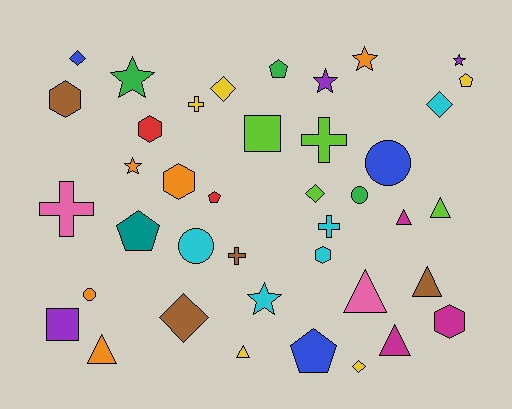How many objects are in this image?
There are 40 objects.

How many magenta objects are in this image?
There are 3 magenta objects.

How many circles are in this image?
There are 4 circles.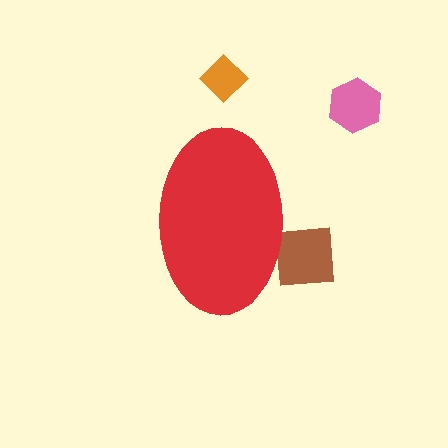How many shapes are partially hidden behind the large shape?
1 shape is partially hidden.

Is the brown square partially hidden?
Yes, the brown square is partially hidden behind the red ellipse.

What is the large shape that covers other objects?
A red ellipse.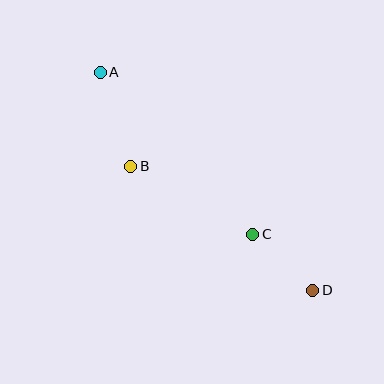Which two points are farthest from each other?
Points A and D are farthest from each other.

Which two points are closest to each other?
Points C and D are closest to each other.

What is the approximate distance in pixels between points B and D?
The distance between B and D is approximately 220 pixels.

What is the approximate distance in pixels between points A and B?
The distance between A and B is approximately 99 pixels.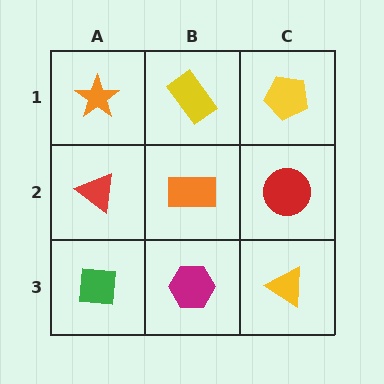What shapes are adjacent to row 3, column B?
An orange rectangle (row 2, column B), a green square (row 3, column A), a yellow triangle (row 3, column C).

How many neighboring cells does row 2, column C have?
3.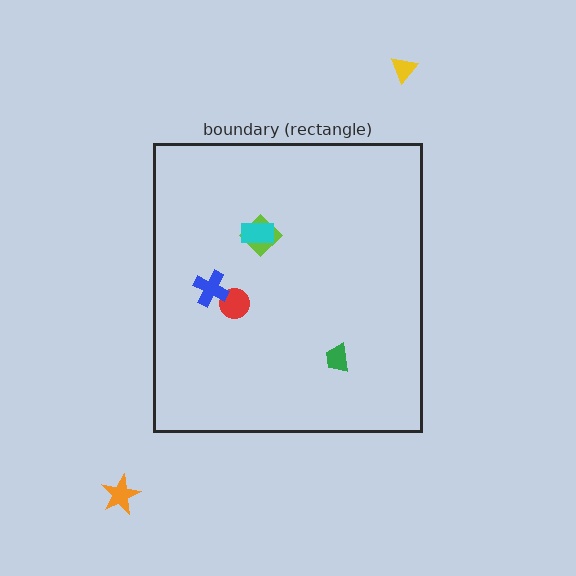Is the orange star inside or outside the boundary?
Outside.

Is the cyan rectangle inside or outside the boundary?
Inside.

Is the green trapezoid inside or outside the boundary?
Inside.